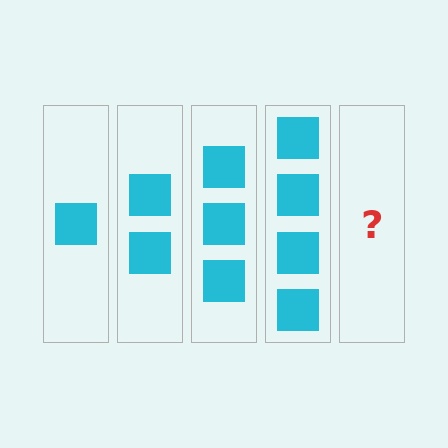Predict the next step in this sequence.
The next step is 5 squares.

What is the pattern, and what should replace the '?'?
The pattern is that each step adds one more square. The '?' should be 5 squares.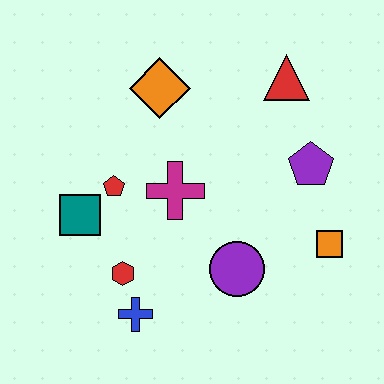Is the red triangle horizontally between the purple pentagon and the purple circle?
Yes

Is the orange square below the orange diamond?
Yes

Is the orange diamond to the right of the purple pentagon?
No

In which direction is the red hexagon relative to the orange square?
The red hexagon is to the left of the orange square.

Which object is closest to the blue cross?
The red hexagon is closest to the blue cross.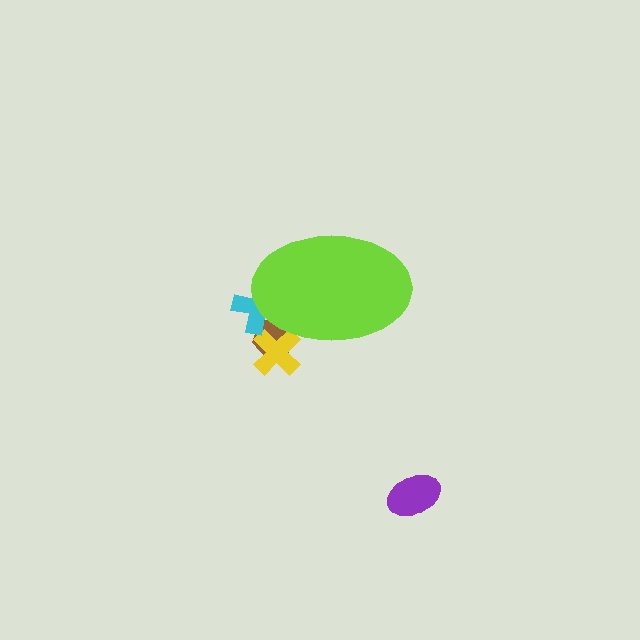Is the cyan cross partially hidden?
Yes, the cyan cross is partially hidden behind the lime ellipse.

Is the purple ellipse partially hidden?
No, the purple ellipse is fully visible.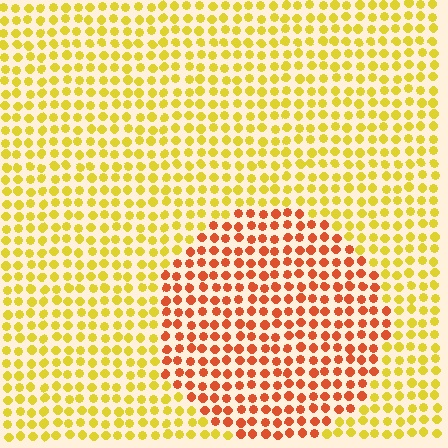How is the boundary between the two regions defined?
The boundary is defined purely by a slight shift in hue (about 44 degrees). Spacing, size, and orientation are identical on both sides.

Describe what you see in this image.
The image is filled with small yellow elements in a uniform arrangement. A circle-shaped region is visible where the elements are tinted to a slightly different hue, forming a subtle color boundary.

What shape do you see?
I see a circle.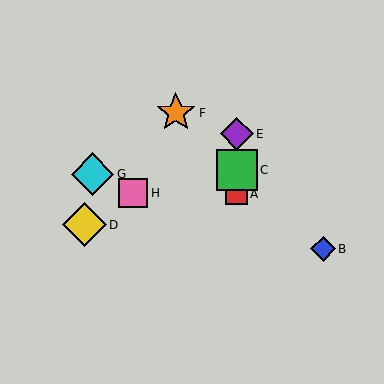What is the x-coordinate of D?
Object D is at x≈84.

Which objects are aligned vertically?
Objects A, C, E are aligned vertically.